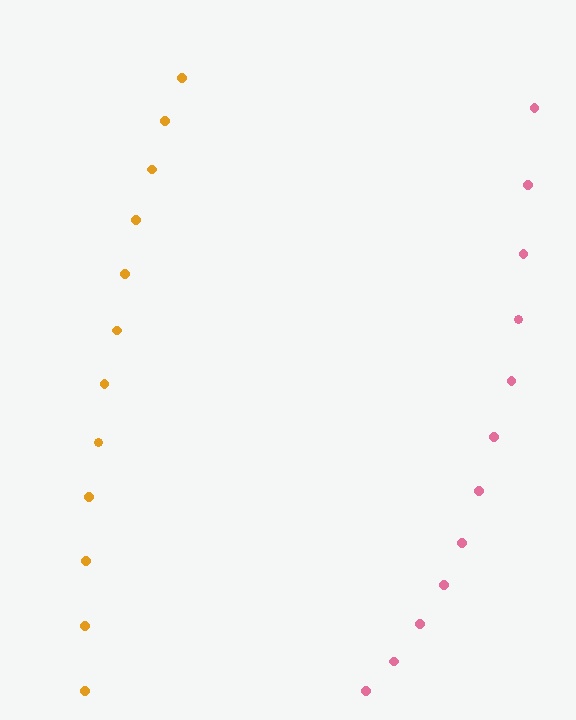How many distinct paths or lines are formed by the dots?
There are 2 distinct paths.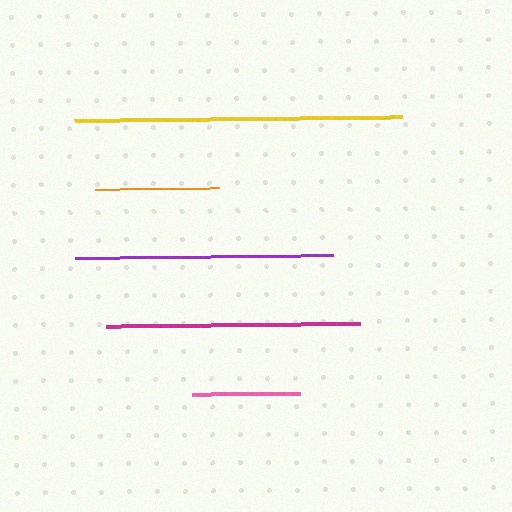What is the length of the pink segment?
The pink segment is approximately 108 pixels long.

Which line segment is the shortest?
The pink line is the shortest at approximately 108 pixels.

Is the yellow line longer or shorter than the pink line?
The yellow line is longer than the pink line.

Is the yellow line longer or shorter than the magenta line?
The yellow line is longer than the magenta line.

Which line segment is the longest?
The yellow line is the longest at approximately 328 pixels.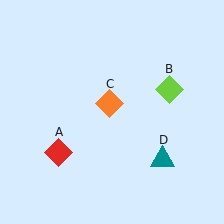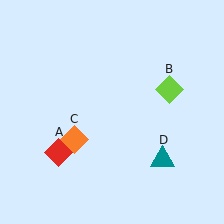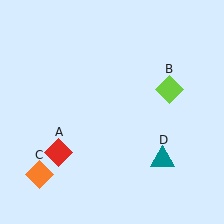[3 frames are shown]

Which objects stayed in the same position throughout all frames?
Red diamond (object A) and lime diamond (object B) and teal triangle (object D) remained stationary.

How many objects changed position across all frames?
1 object changed position: orange diamond (object C).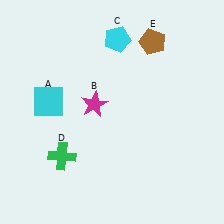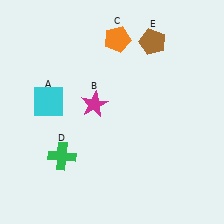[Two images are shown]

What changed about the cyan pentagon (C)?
In Image 1, C is cyan. In Image 2, it changed to orange.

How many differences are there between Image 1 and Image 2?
There is 1 difference between the two images.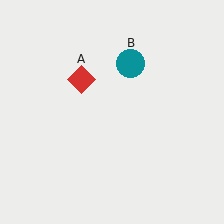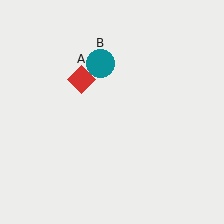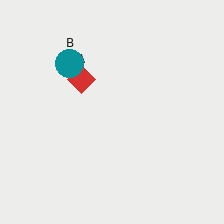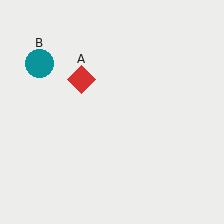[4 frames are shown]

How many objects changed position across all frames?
1 object changed position: teal circle (object B).